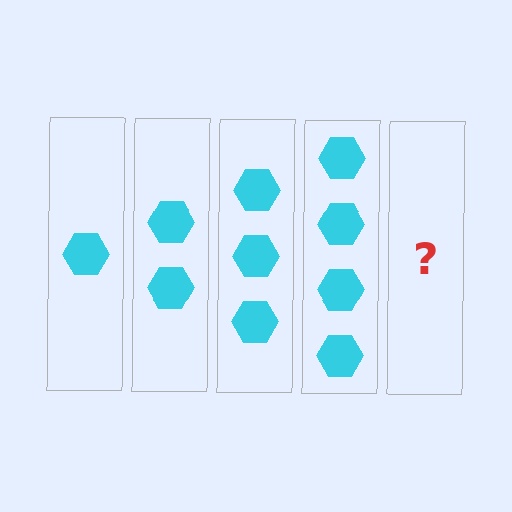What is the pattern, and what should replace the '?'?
The pattern is that each step adds one more hexagon. The '?' should be 5 hexagons.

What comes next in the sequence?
The next element should be 5 hexagons.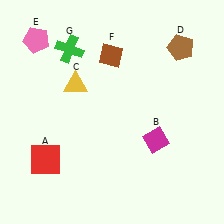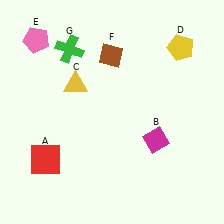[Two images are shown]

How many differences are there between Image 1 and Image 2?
There is 1 difference between the two images.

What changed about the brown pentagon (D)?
In Image 1, D is brown. In Image 2, it changed to yellow.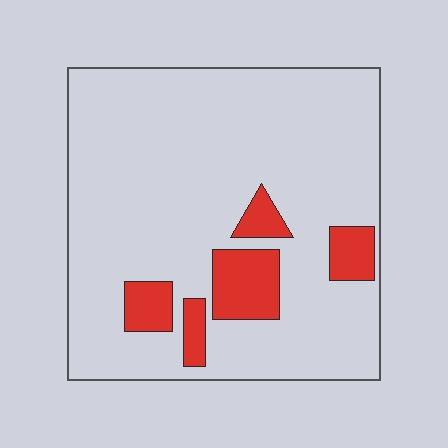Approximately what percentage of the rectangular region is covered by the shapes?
Approximately 15%.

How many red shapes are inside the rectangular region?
5.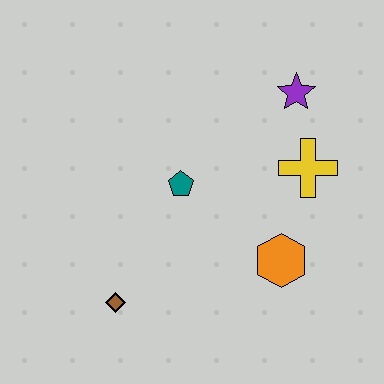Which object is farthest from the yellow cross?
The brown diamond is farthest from the yellow cross.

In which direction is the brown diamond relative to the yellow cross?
The brown diamond is to the left of the yellow cross.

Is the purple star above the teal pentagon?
Yes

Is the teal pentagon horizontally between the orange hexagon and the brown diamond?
Yes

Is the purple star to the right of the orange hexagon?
Yes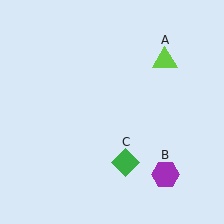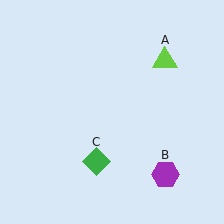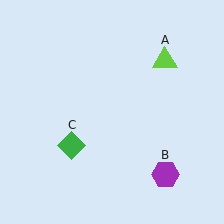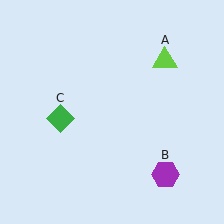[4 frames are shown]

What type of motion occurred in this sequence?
The green diamond (object C) rotated clockwise around the center of the scene.